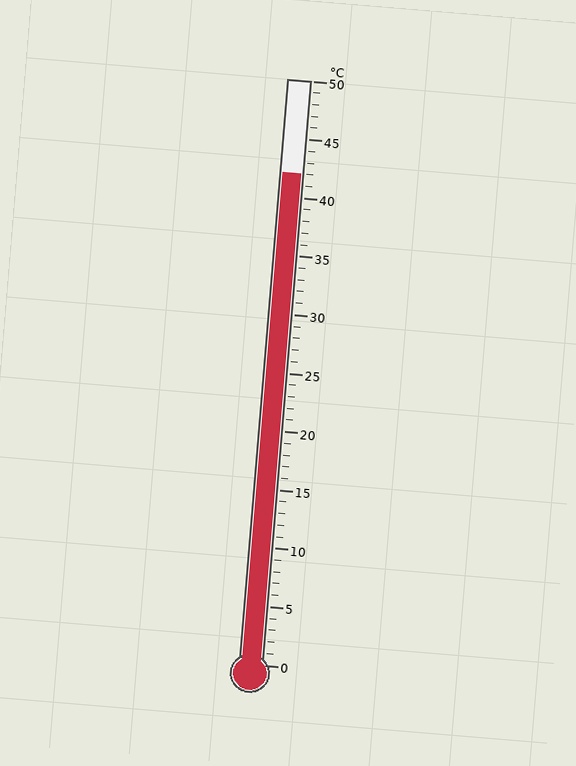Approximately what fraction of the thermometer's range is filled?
The thermometer is filled to approximately 85% of its range.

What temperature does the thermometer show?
The thermometer shows approximately 42°C.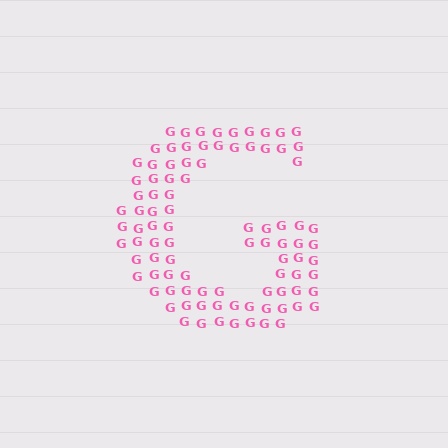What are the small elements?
The small elements are letter G's.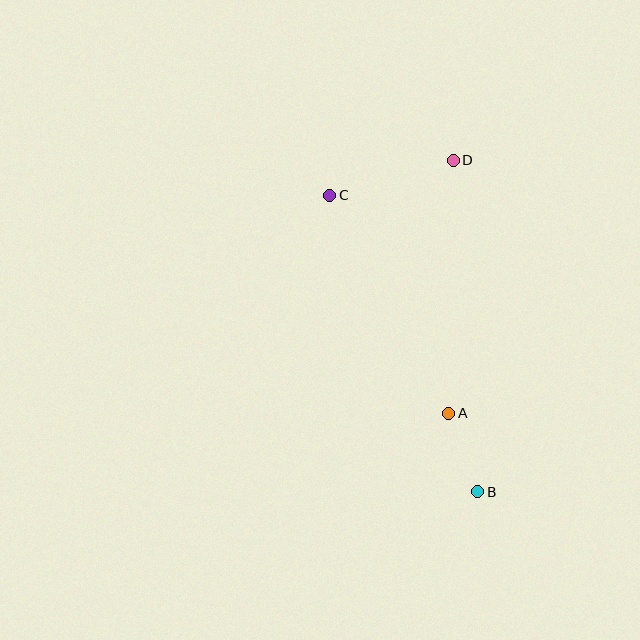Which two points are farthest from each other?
Points B and D are farthest from each other.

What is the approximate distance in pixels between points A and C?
The distance between A and C is approximately 249 pixels.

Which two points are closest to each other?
Points A and B are closest to each other.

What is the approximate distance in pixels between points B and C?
The distance between B and C is approximately 332 pixels.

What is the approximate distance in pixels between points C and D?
The distance between C and D is approximately 128 pixels.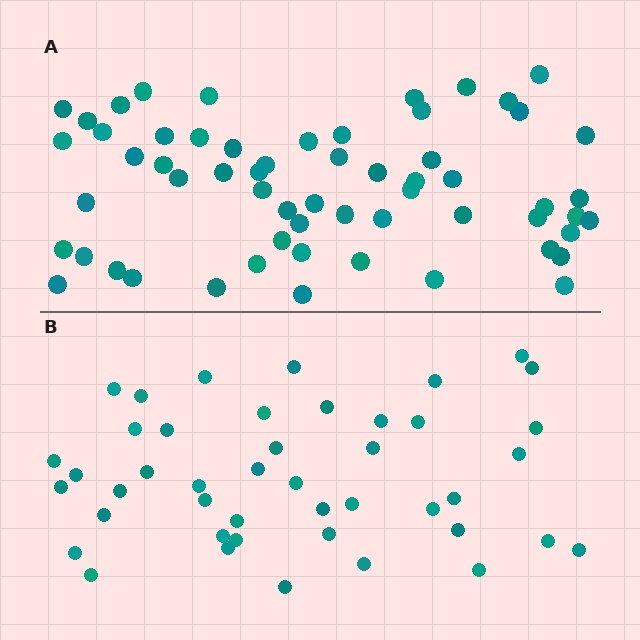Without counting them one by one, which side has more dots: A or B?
Region A (the top region) has more dots.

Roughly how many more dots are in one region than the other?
Region A has approximately 15 more dots than region B.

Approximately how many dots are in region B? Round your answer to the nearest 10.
About 40 dots. (The exact count is 44, which rounds to 40.)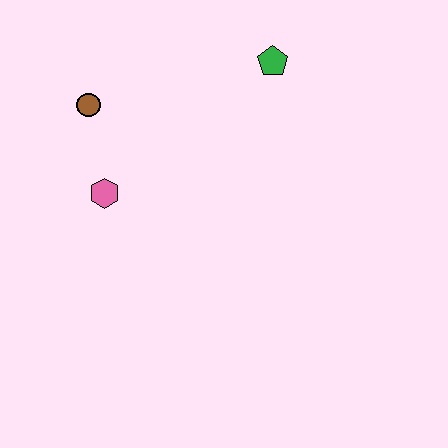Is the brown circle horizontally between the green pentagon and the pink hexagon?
No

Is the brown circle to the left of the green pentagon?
Yes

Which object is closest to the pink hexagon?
The brown circle is closest to the pink hexagon.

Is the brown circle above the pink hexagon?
Yes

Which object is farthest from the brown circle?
The green pentagon is farthest from the brown circle.